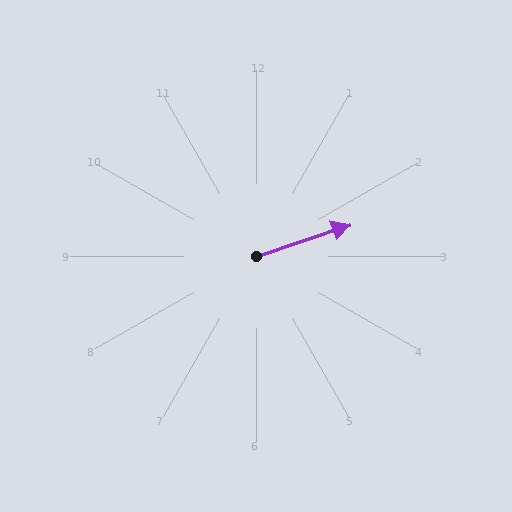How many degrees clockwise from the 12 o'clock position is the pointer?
Approximately 71 degrees.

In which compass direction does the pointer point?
East.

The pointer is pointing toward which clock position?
Roughly 2 o'clock.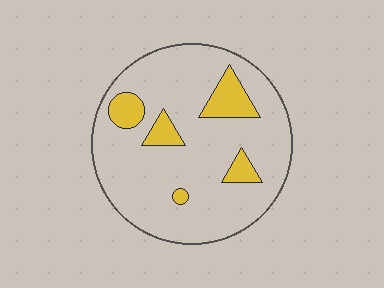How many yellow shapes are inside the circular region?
5.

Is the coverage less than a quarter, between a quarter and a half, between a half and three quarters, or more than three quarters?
Less than a quarter.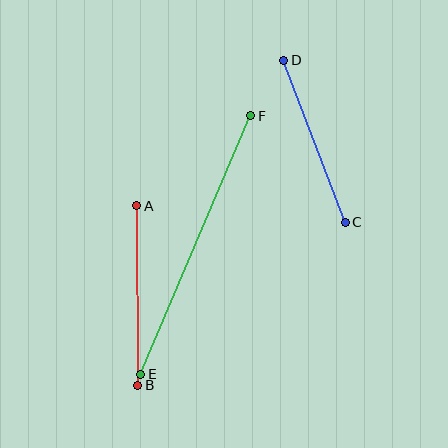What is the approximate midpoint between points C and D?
The midpoint is at approximately (314, 141) pixels.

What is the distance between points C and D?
The distance is approximately 173 pixels.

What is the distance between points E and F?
The distance is approximately 281 pixels.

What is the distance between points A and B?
The distance is approximately 180 pixels.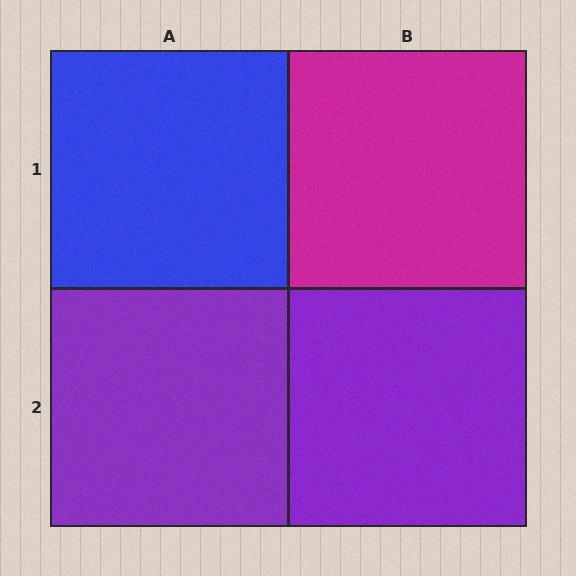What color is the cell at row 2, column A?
Purple.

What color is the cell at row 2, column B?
Purple.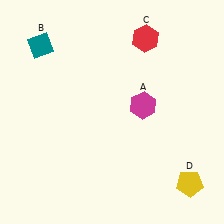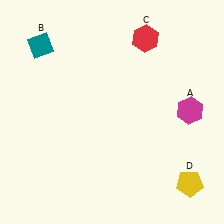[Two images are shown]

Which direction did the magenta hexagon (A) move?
The magenta hexagon (A) moved right.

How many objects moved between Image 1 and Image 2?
1 object moved between the two images.